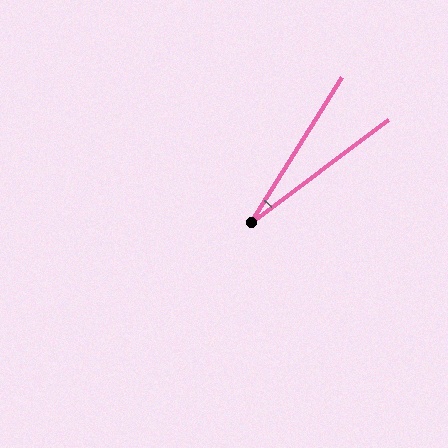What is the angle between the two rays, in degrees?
Approximately 21 degrees.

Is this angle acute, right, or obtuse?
It is acute.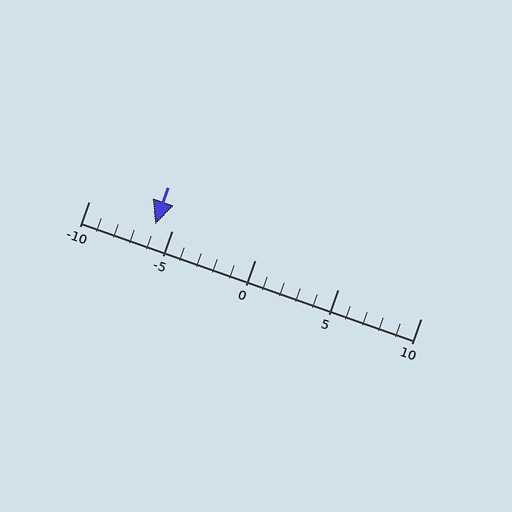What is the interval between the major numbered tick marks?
The major tick marks are spaced 5 units apart.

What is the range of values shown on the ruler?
The ruler shows values from -10 to 10.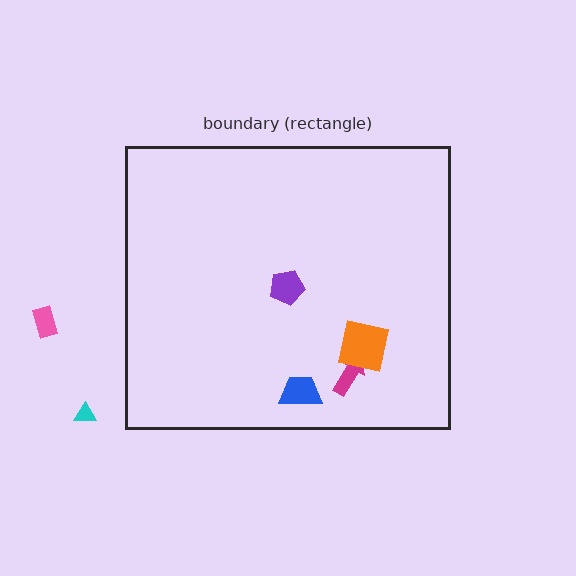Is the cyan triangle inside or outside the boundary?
Outside.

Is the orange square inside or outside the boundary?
Inside.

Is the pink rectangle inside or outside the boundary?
Outside.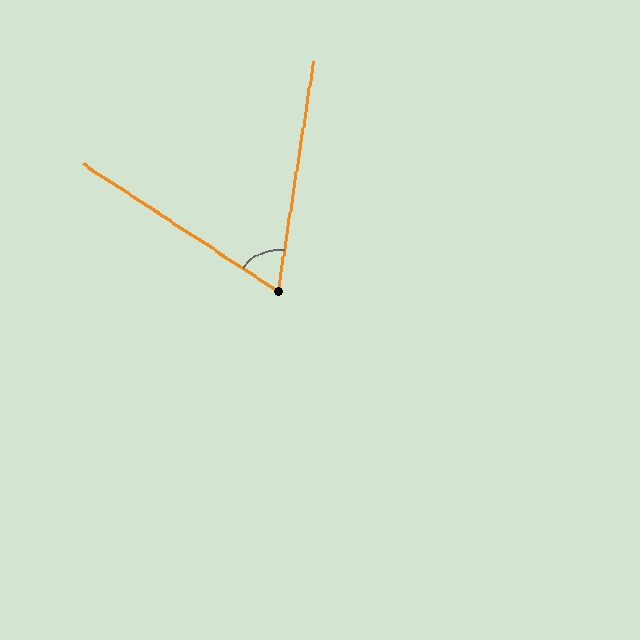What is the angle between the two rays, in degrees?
Approximately 65 degrees.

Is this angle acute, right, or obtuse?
It is acute.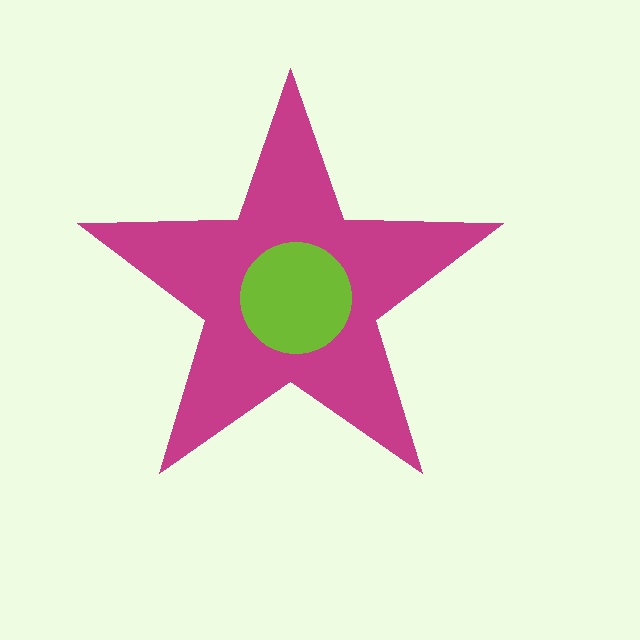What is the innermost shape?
The lime circle.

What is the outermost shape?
The magenta star.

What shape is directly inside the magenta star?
The lime circle.